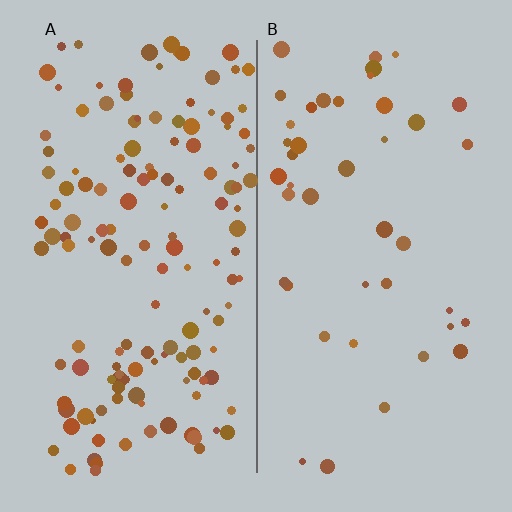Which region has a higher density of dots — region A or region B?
A (the left).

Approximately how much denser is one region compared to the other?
Approximately 3.3× — region A over region B.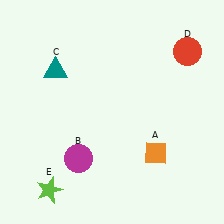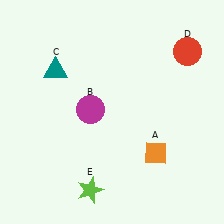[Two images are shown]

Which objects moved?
The objects that moved are: the magenta circle (B), the lime star (E).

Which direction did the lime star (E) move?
The lime star (E) moved right.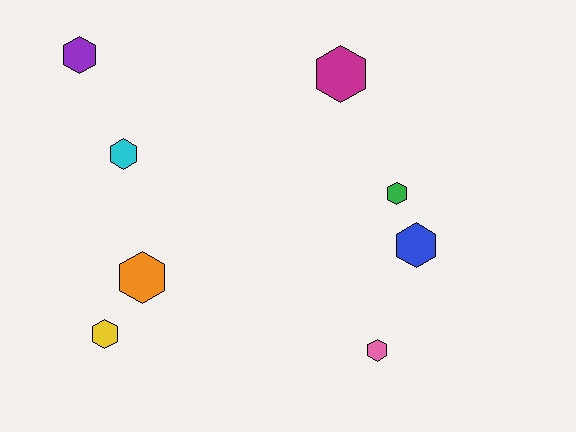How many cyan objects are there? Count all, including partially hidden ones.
There is 1 cyan object.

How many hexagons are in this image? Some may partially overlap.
There are 8 hexagons.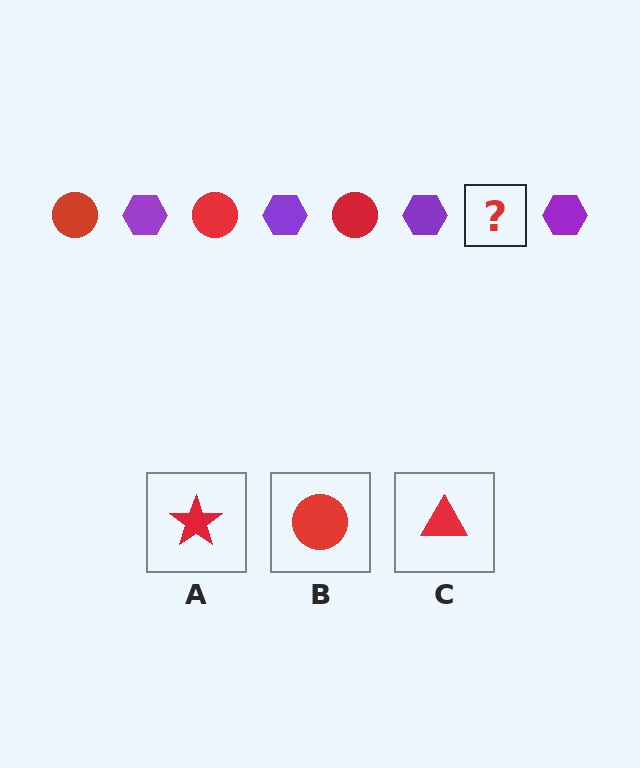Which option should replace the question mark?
Option B.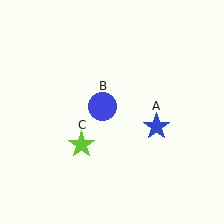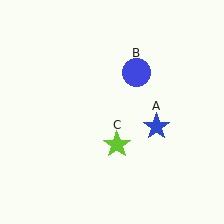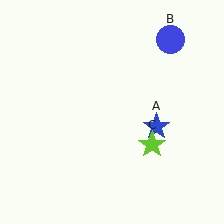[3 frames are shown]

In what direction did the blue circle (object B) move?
The blue circle (object B) moved up and to the right.